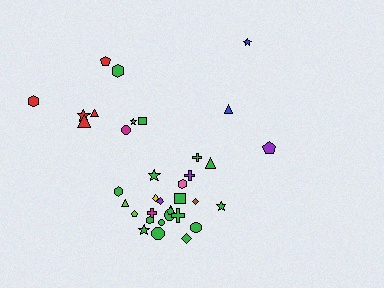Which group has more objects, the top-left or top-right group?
The top-left group.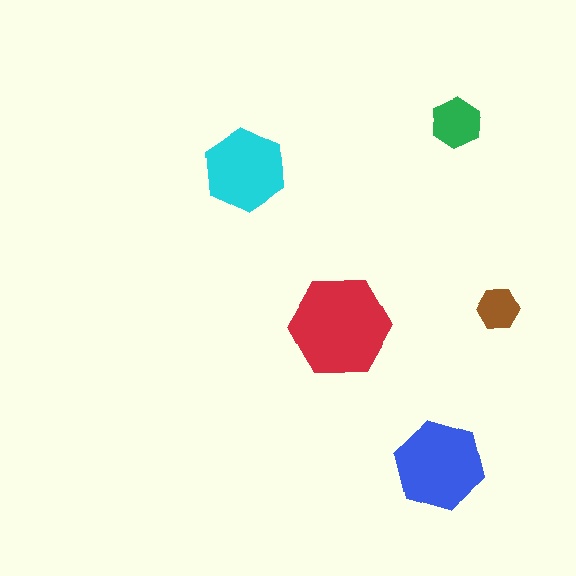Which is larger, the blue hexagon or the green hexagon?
The blue one.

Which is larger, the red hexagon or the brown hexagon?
The red one.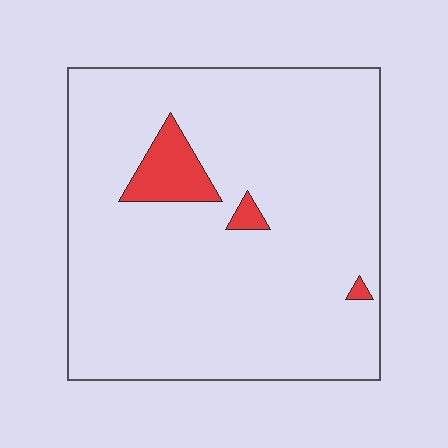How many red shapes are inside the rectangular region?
3.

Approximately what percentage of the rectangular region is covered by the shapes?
Approximately 5%.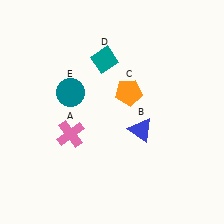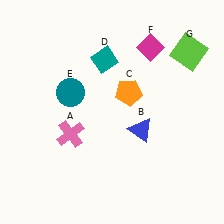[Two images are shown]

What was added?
A magenta diamond (F), a lime square (G) were added in Image 2.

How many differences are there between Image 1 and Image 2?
There are 2 differences between the two images.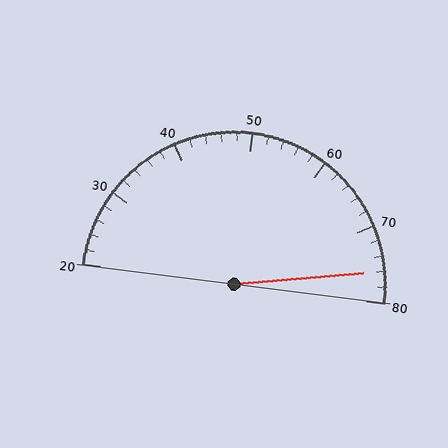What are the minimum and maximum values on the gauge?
The gauge ranges from 20 to 80.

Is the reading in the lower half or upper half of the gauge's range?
The reading is in the upper half of the range (20 to 80).